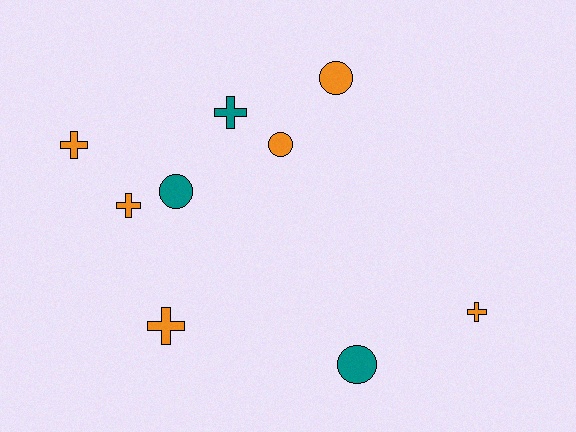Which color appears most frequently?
Orange, with 6 objects.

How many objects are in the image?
There are 9 objects.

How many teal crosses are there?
There is 1 teal cross.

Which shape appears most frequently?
Cross, with 5 objects.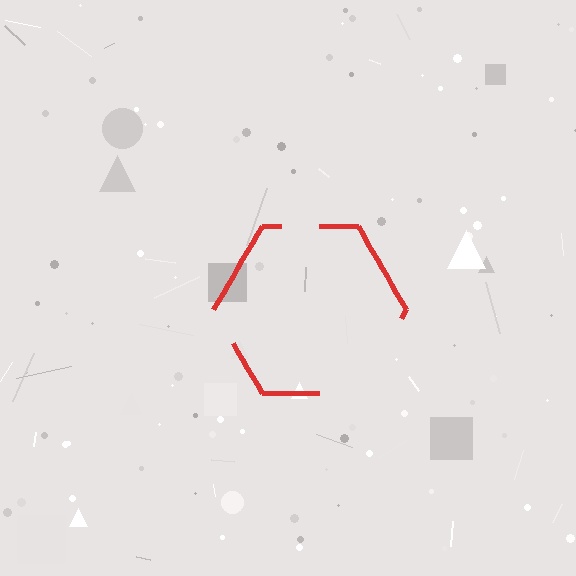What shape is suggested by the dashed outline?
The dashed outline suggests a hexagon.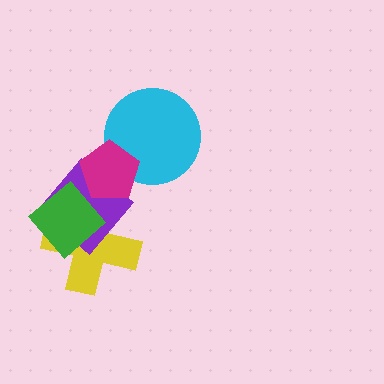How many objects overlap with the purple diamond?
3 objects overlap with the purple diamond.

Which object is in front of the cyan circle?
The magenta pentagon is in front of the cyan circle.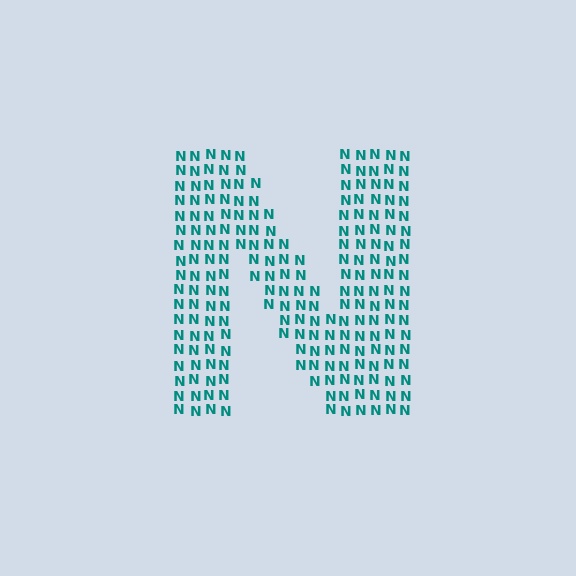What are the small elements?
The small elements are letter N's.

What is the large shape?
The large shape is the letter N.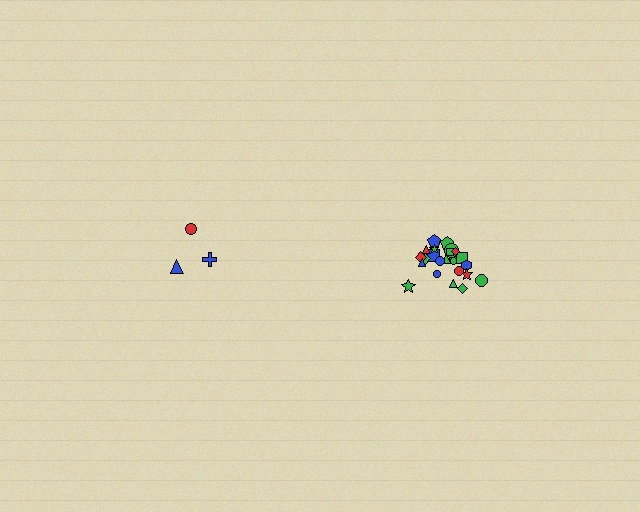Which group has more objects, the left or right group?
The right group.